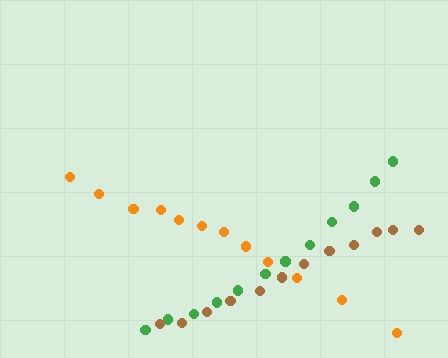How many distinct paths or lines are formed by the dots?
There are 3 distinct paths.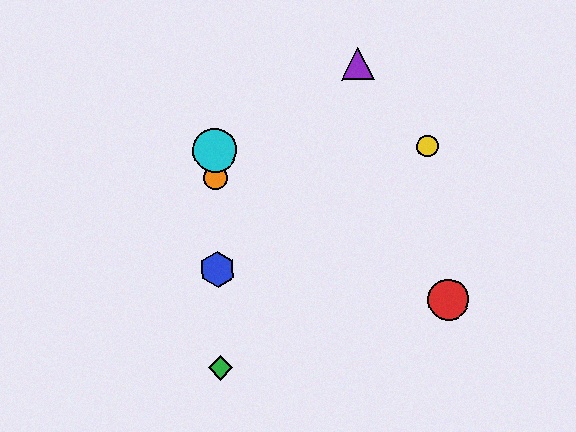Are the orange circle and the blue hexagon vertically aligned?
Yes, both are at x≈215.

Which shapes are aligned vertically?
The blue hexagon, the green diamond, the orange circle, the cyan circle are aligned vertically.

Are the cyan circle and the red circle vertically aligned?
No, the cyan circle is at x≈215 and the red circle is at x≈449.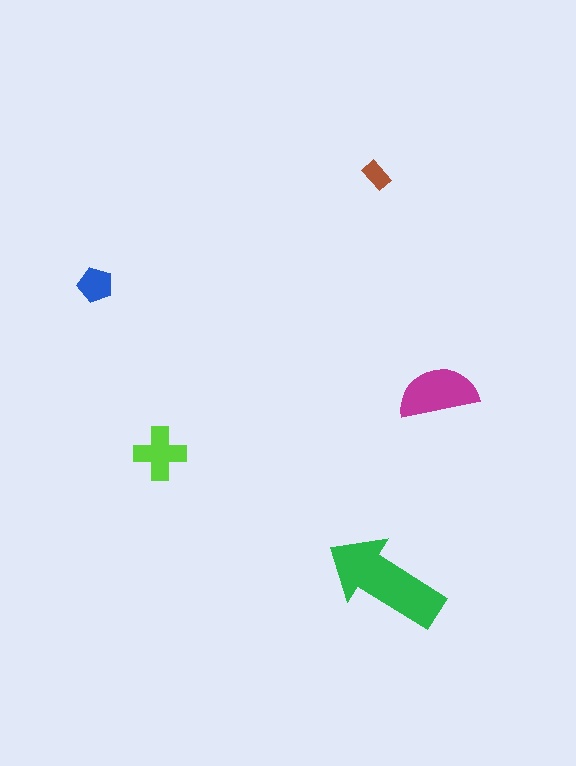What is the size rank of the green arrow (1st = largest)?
1st.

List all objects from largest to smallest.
The green arrow, the magenta semicircle, the lime cross, the blue pentagon, the brown rectangle.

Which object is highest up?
The brown rectangle is topmost.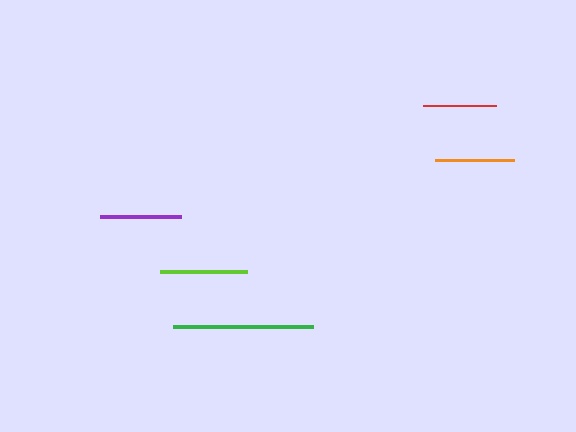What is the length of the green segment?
The green segment is approximately 140 pixels long.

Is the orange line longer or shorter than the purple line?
The purple line is longer than the orange line.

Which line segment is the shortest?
The red line is the shortest at approximately 73 pixels.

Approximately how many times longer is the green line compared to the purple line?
The green line is approximately 1.7 times the length of the purple line.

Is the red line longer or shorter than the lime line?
The lime line is longer than the red line.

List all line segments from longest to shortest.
From longest to shortest: green, lime, purple, orange, red.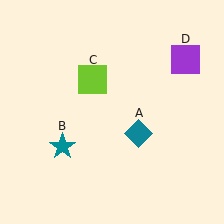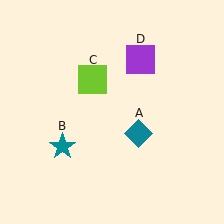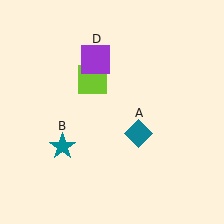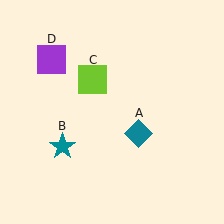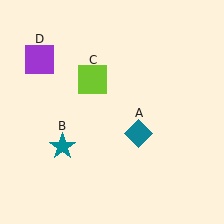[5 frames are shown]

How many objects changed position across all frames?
1 object changed position: purple square (object D).